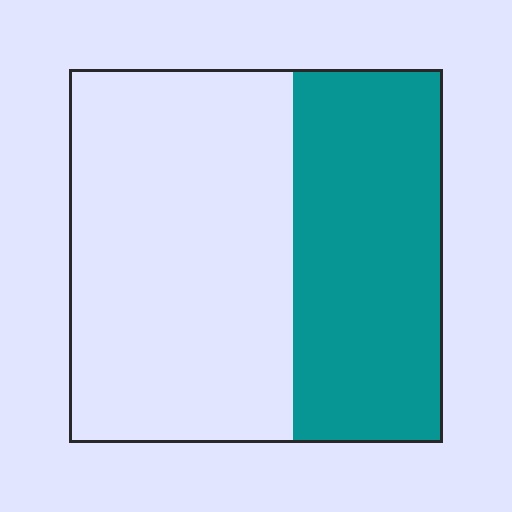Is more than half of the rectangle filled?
No.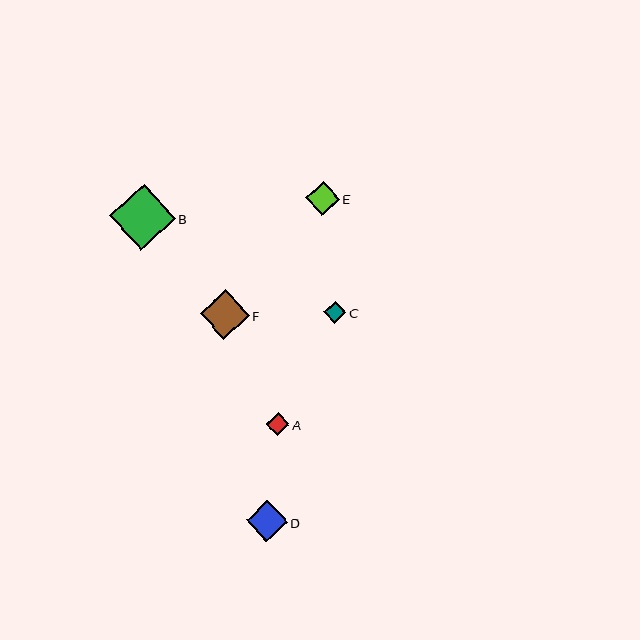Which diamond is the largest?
Diamond B is the largest with a size of approximately 66 pixels.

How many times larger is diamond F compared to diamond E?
Diamond F is approximately 1.5 times the size of diamond E.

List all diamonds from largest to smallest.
From largest to smallest: B, F, D, E, A, C.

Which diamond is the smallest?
Diamond C is the smallest with a size of approximately 23 pixels.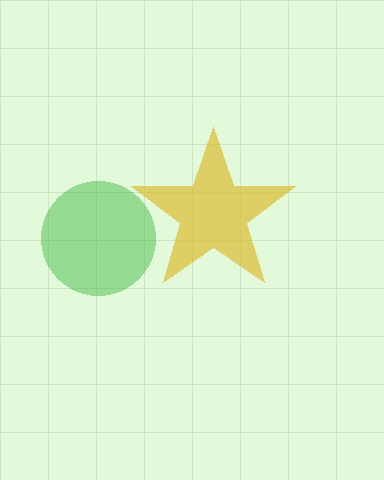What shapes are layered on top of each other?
The layered shapes are: a green circle, a yellow star.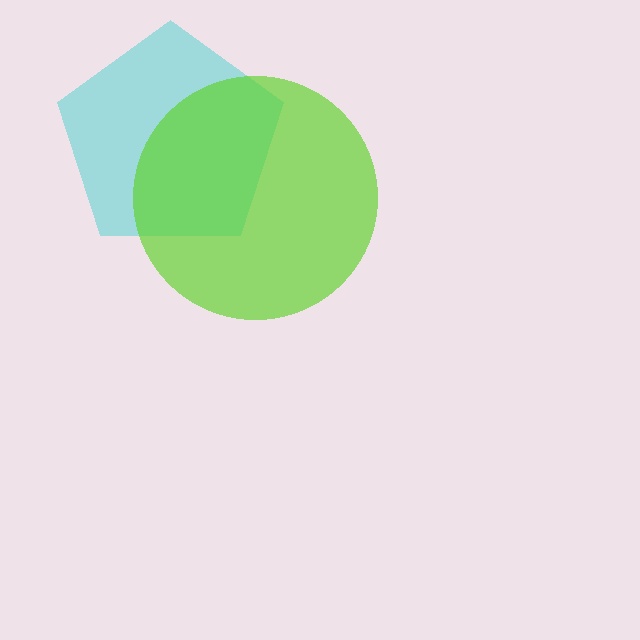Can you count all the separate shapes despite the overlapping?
Yes, there are 2 separate shapes.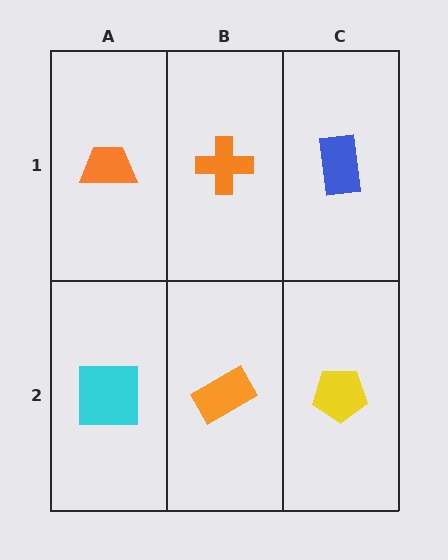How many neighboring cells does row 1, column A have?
2.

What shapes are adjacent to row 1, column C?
A yellow pentagon (row 2, column C), an orange cross (row 1, column B).